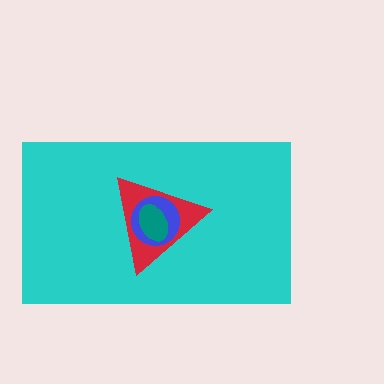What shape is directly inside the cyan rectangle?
The red triangle.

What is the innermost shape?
The teal ellipse.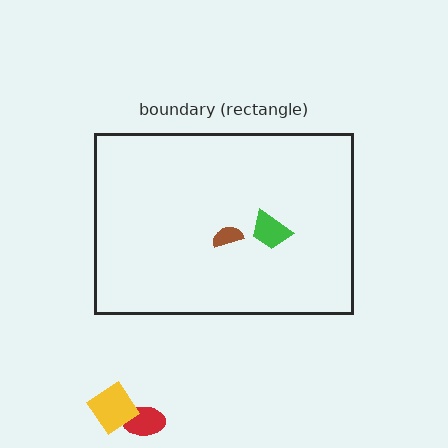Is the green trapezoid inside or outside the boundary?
Inside.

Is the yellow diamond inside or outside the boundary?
Outside.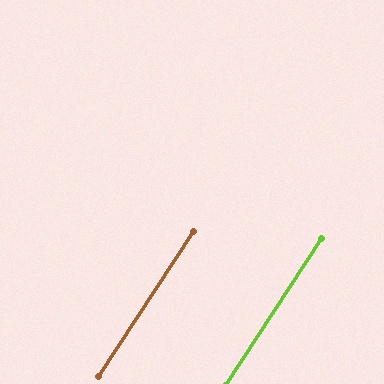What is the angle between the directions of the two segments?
Approximately 0 degrees.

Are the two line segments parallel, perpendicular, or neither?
Parallel — their directions differ by only 0.1°.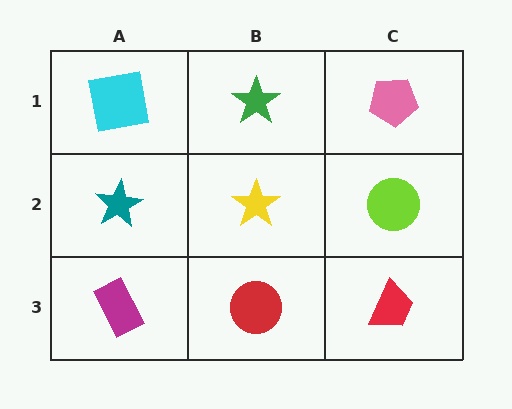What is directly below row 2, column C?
A red trapezoid.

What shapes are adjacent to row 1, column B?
A yellow star (row 2, column B), a cyan square (row 1, column A), a pink pentagon (row 1, column C).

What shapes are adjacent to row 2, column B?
A green star (row 1, column B), a red circle (row 3, column B), a teal star (row 2, column A), a lime circle (row 2, column C).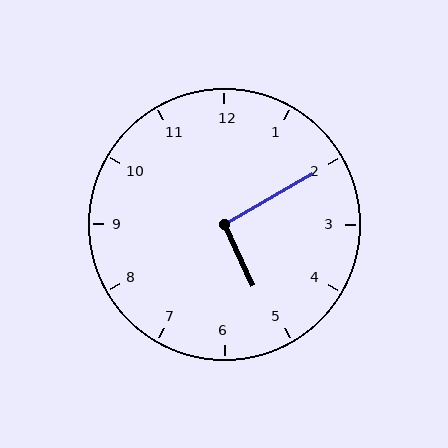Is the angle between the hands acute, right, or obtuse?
It is right.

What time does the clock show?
5:10.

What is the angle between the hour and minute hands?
Approximately 95 degrees.